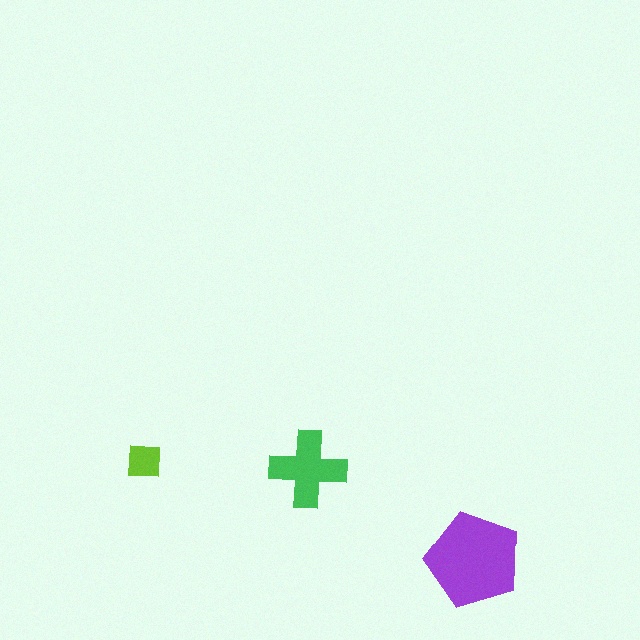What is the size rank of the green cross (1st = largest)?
2nd.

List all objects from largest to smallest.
The purple pentagon, the green cross, the lime square.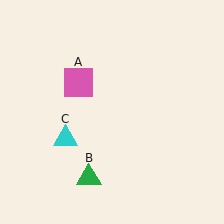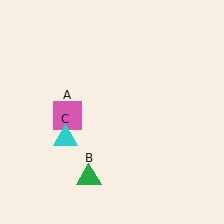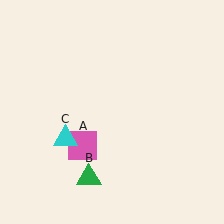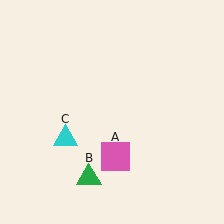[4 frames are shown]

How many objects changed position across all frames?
1 object changed position: pink square (object A).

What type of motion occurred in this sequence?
The pink square (object A) rotated counterclockwise around the center of the scene.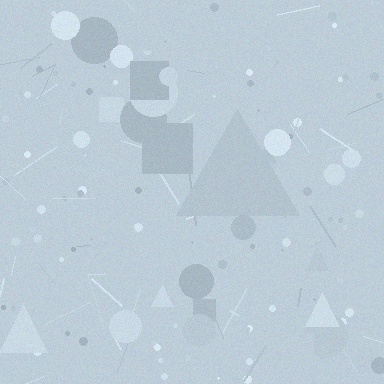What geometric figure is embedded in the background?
A triangle is embedded in the background.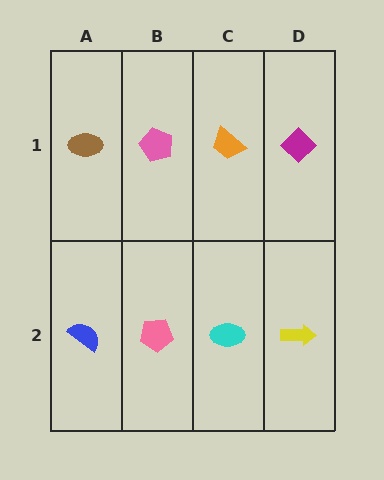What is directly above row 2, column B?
A pink pentagon.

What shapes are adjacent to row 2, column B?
A pink pentagon (row 1, column B), a blue semicircle (row 2, column A), a cyan ellipse (row 2, column C).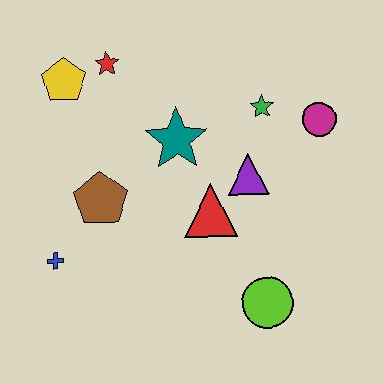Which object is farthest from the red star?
The lime circle is farthest from the red star.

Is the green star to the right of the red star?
Yes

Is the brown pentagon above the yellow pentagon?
No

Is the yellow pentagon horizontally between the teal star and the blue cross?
Yes